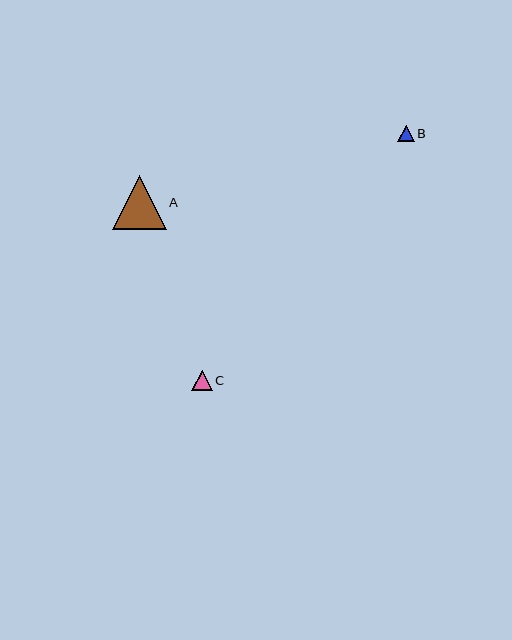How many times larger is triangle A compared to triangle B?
Triangle A is approximately 3.3 times the size of triangle B.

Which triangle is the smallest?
Triangle B is the smallest with a size of approximately 16 pixels.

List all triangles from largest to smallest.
From largest to smallest: A, C, B.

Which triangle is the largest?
Triangle A is the largest with a size of approximately 54 pixels.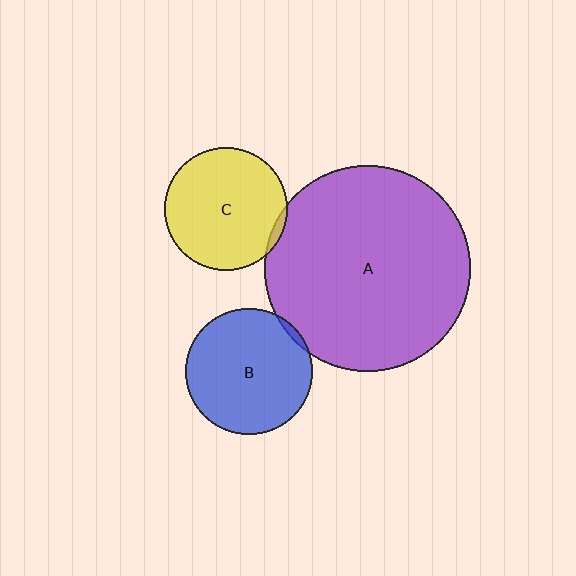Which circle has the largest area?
Circle A (purple).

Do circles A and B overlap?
Yes.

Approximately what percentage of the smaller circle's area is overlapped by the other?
Approximately 5%.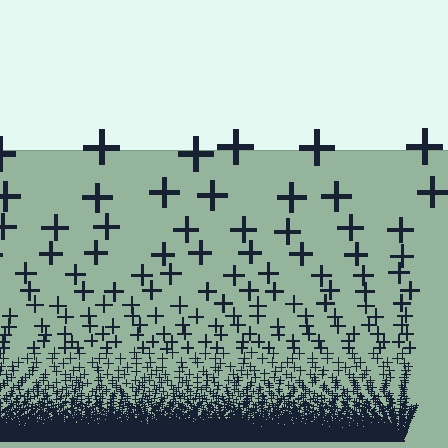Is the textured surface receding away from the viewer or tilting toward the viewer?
The surface appears to tilt toward the viewer. Texture elements get larger and sparser toward the top.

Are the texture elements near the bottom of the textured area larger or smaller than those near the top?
Smaller. The gradient is inverted — elements near the bottom are smaller and denser.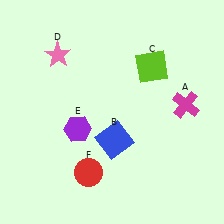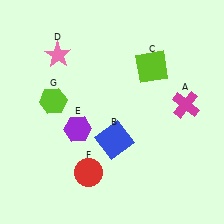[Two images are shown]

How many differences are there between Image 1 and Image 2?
There is 1 difference between the two images.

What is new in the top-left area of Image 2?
A lime hexagon (G) was added in the top-left area of Image 2.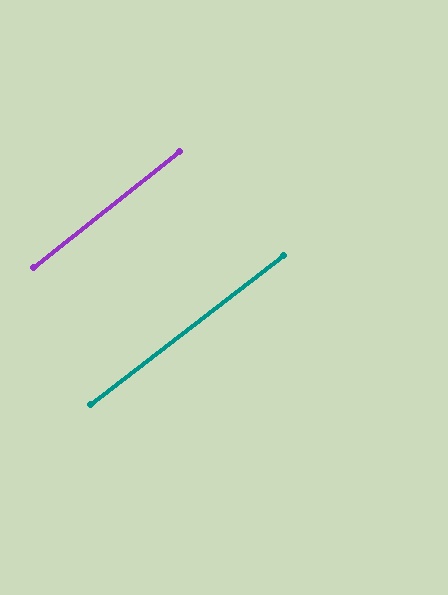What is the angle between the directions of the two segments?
Approximately 1 degree.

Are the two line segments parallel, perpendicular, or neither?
Parallel — their directions differ by only 1.0°.